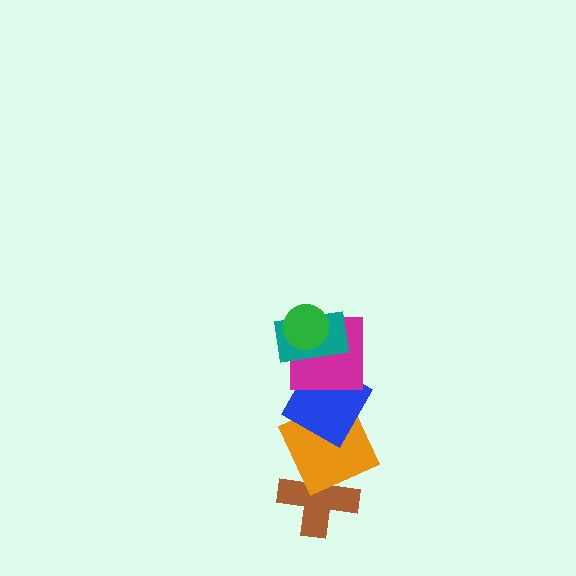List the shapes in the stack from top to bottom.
From top to bottom: the green circle, the teal rectangle, the magenta square, the blue square, the orange square, the brown cross.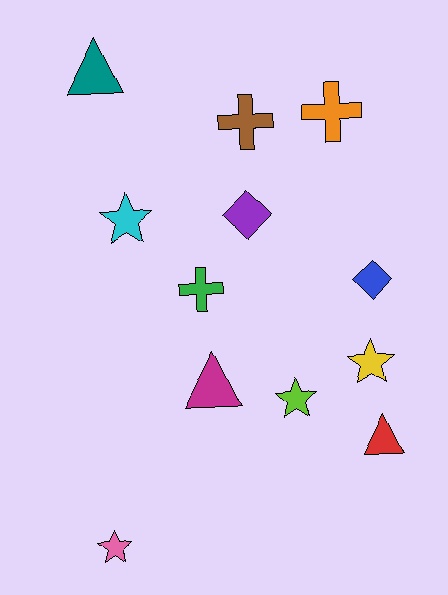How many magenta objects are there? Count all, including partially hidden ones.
There is 1 magenta object.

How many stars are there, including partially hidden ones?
There are 4 stars.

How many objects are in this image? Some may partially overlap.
There are 12 objects.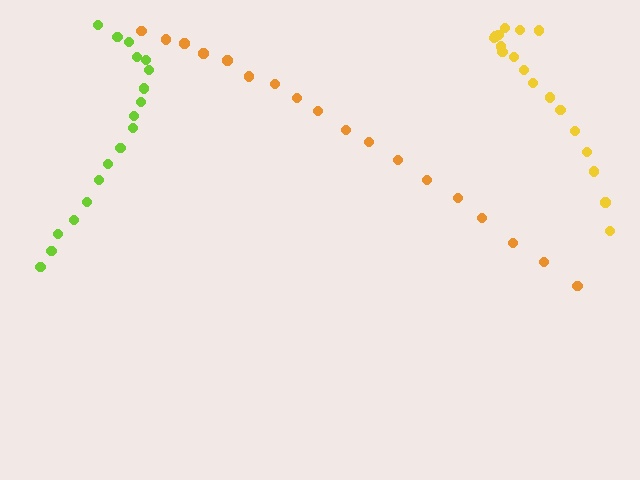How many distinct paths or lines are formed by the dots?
There are 3 distinct paths.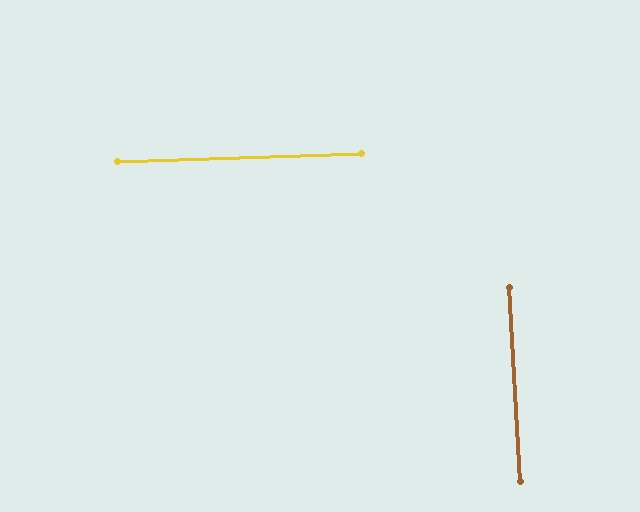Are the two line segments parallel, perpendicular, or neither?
Perpendicular — they meet at approximately 89°.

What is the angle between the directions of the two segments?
Approximately 89 degrees.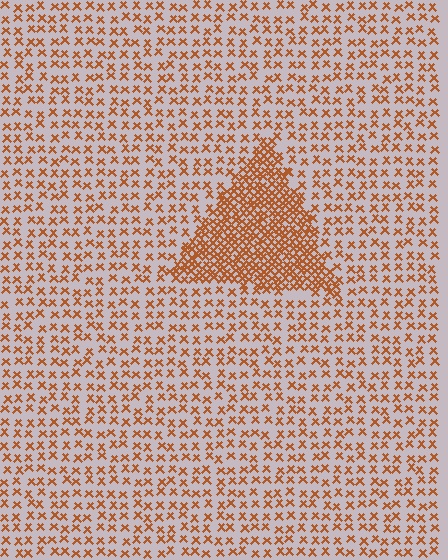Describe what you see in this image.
The image contains small brown elements arranged at two different densities. A triangle-shaped region is visible where the elements are more densely packed than the surrounding area.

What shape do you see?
I see a triangle.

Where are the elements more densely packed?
The elements are more densely packed inside the triangle boundary.